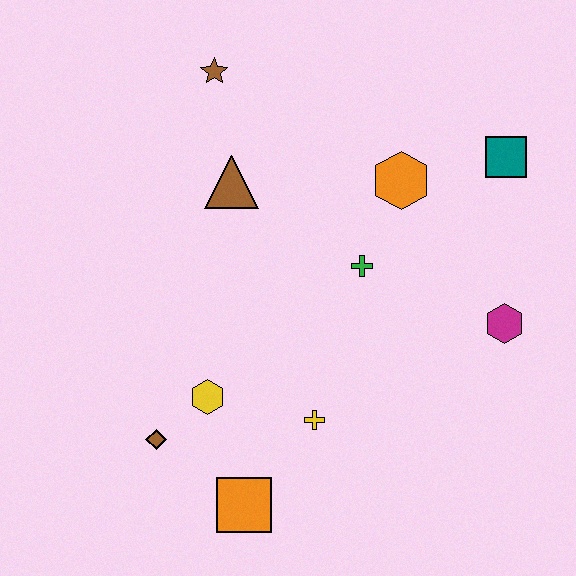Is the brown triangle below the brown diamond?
No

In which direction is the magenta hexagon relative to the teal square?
The magenta hexagon is below the teal square.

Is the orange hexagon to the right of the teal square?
No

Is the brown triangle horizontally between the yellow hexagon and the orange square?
Yes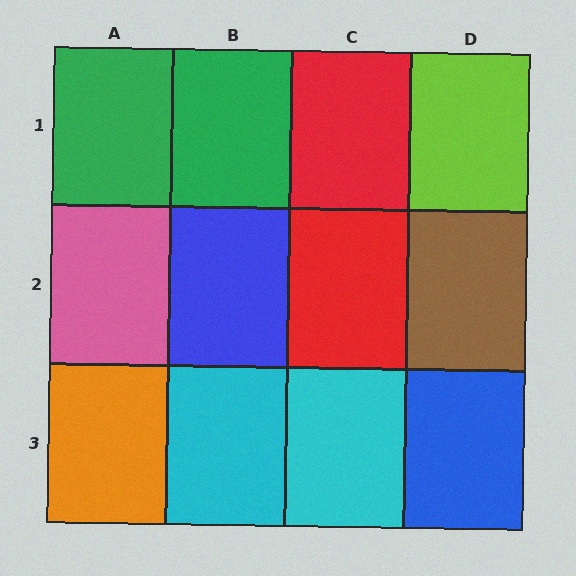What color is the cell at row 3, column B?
Cyan.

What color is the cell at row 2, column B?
Blue.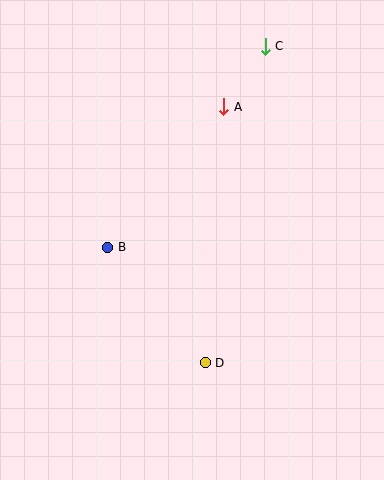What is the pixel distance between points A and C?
The distance between A and C is 73 pixels.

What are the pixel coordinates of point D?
Point D is at (205, 363).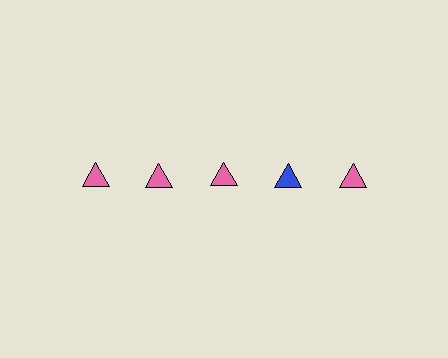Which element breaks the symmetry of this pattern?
The blue triangle in the top row, second from right column breaks the symmetry. All other shapes are pink triangles.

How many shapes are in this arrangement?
There are 5 shapes arranged in a grid pattern.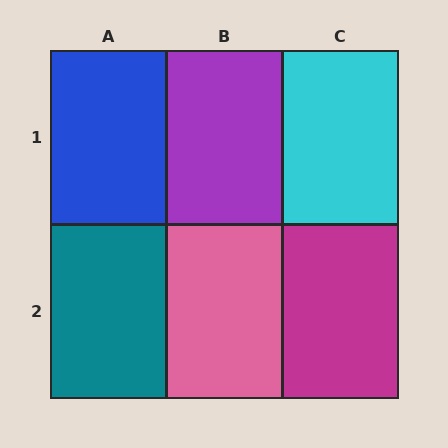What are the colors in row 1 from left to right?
Blue, purple, cyan.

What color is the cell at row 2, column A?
Teal.